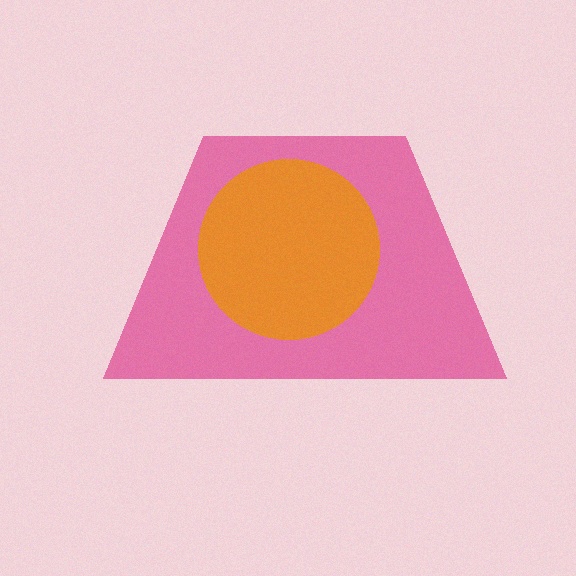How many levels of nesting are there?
2.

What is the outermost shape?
The pink trapezoid.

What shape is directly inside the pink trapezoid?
The orange circle.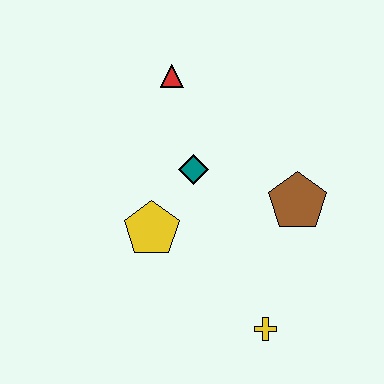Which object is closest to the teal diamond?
The yellow pentagon is closest to the teal diamond.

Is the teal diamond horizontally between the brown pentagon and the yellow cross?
No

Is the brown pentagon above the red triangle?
No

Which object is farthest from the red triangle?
The yellow cross is farthest from the red triangle.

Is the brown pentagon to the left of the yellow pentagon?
No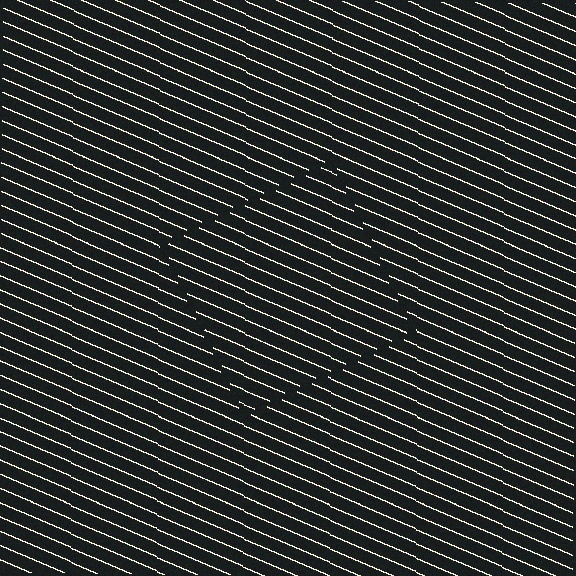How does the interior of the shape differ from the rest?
The interior of the shape contains the same grating, shifted by half a period — the contour is defined by the phase discontinuity where line-ends from the inner and outer gratings abut.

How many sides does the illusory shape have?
4 sides — the line-ends trace a square.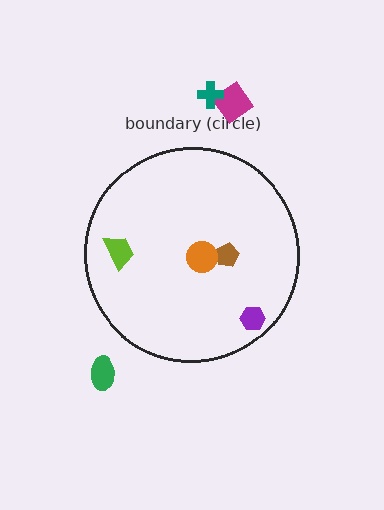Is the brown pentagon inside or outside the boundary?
Inside.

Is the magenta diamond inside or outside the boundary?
Outside.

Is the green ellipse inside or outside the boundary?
Outside.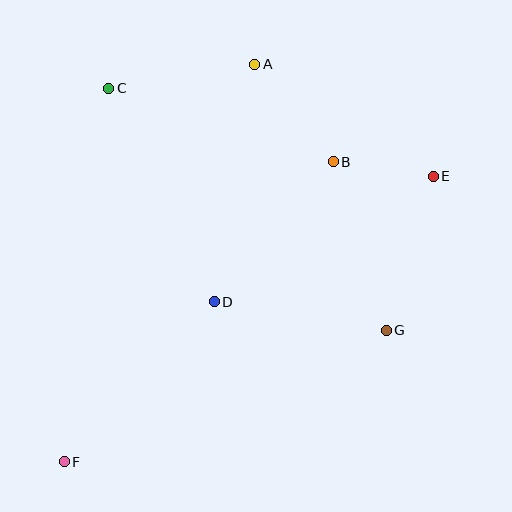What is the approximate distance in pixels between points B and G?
The distance between B and G is approximately 177 pixels.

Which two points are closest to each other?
Points B and E are closest to each other.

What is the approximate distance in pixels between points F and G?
The distance between F and G is approximately 348 pixels.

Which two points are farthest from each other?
Points E and F are farthest from each other.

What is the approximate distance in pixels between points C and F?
The distance between C and F is approximately 376 pixels.